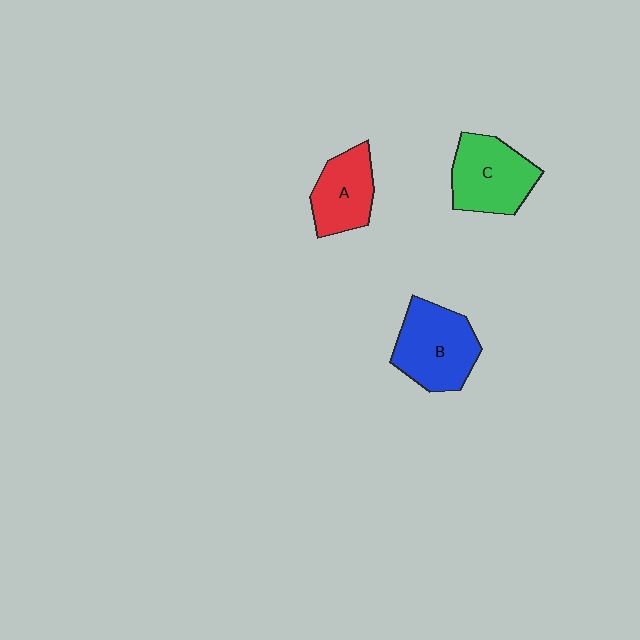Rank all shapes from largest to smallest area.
From largest to smallest: B (blue), C (green), A (red).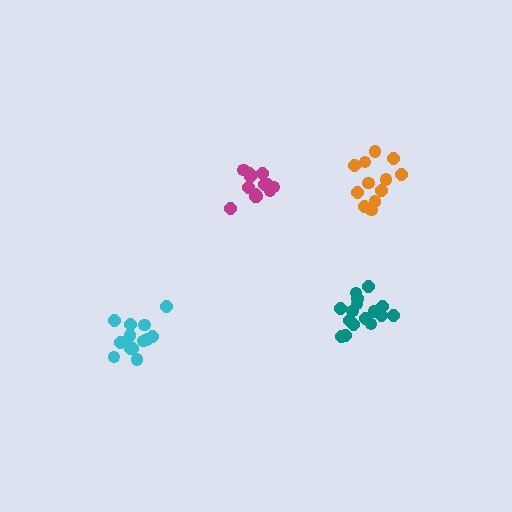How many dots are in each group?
Group 1: 12 dots, Group 2: 16 dots, Group 3: 13 dots, Group 4: 14 dots (55 total).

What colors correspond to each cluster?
The clusters are colored: orange, teal, magenta, cyan.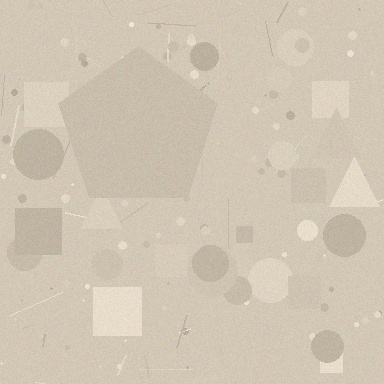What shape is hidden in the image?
A pentagon is hidden in the image.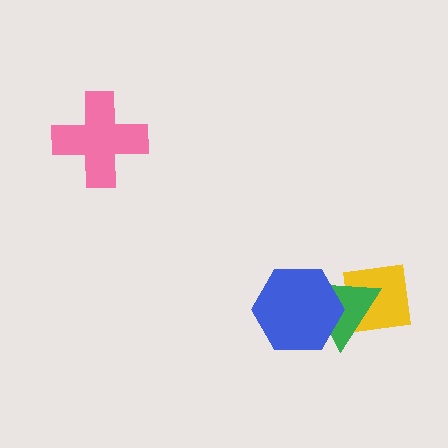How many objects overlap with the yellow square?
1 object overlaps with the yellow square.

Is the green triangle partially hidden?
Yes, it is partially covered by another shape.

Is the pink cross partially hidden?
No, no other shape covers it.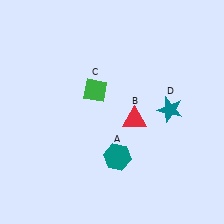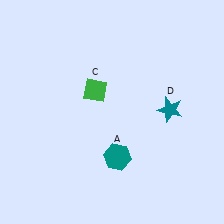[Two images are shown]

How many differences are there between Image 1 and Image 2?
There is 1 difference between the two images.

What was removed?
The red triangle (B) was removed in Image 2.